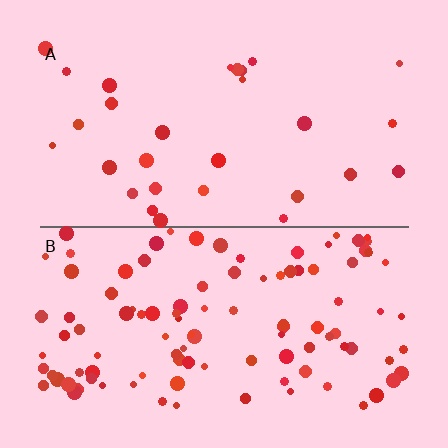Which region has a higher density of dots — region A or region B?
B (the bottom).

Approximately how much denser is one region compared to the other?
Approximately 3.6× — region B over region A.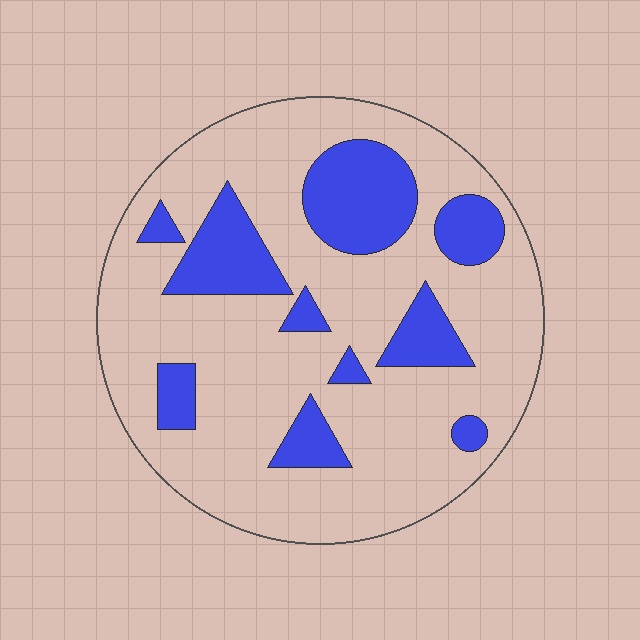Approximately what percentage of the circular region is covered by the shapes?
Approximately 25%.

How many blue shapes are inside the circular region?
10.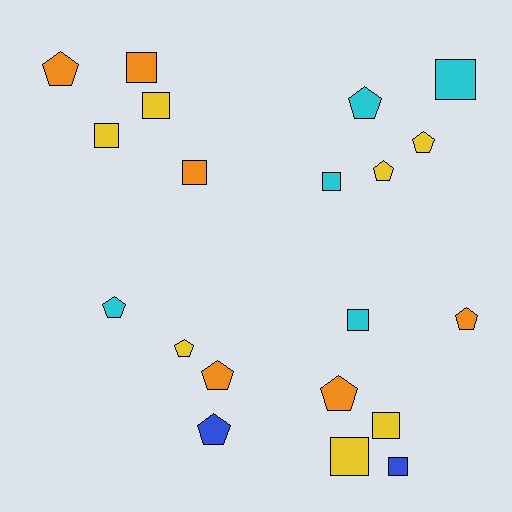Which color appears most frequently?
Yellow, with 7 objects.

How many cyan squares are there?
There are 3 cyan squares.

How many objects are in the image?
There are 20 objects.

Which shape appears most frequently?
Pentagon, with 10 objects.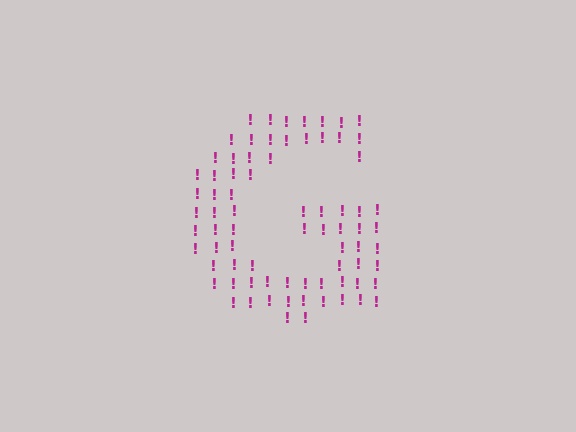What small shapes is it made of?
It is made of small exclamation marks.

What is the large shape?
The large shape is the letter G.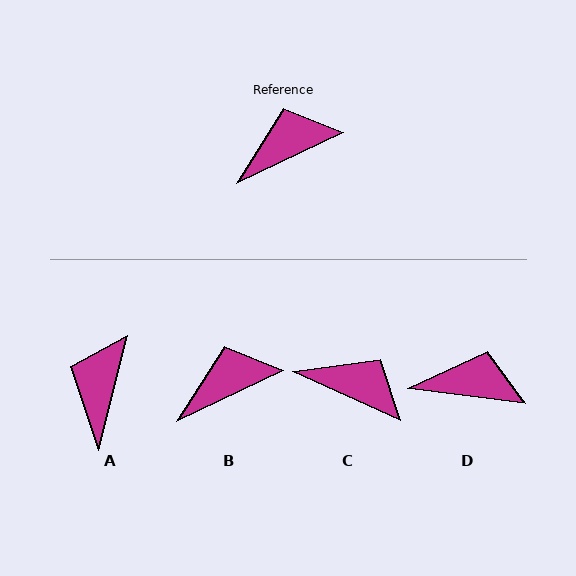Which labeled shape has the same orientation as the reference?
B.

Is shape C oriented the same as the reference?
No, it is off by about 50 degrees.